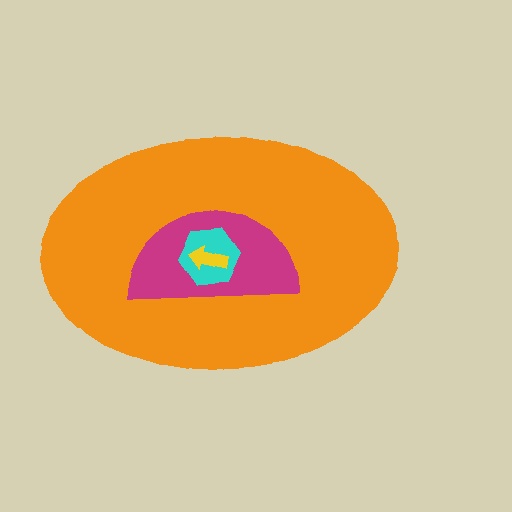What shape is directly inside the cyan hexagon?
The yellow arrow.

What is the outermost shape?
The orange ellipse.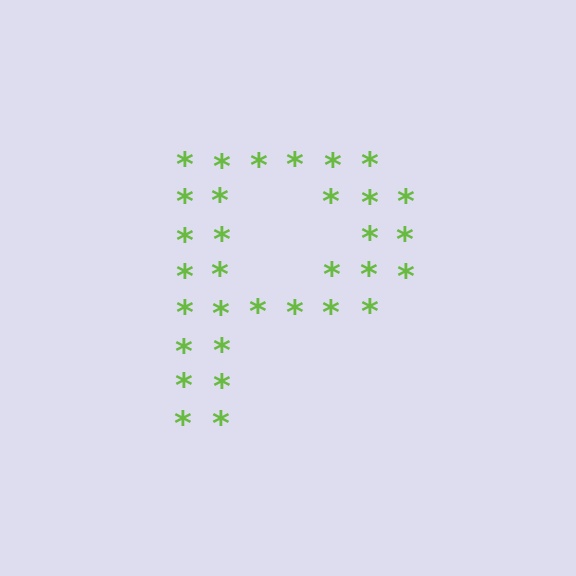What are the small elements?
The small elements are asterisks.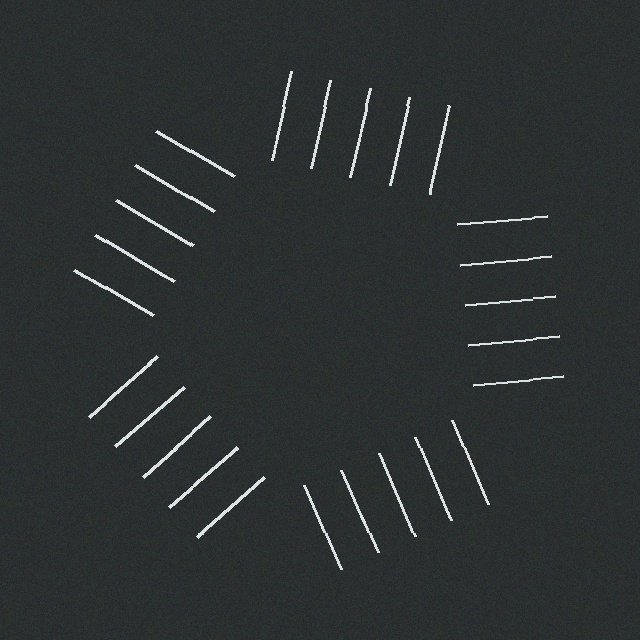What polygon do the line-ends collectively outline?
An illusory pentagon — the line segments terminate on its edges but no continuous stroke is drawn.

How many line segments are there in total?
25 — 5 along each of the 5 edges.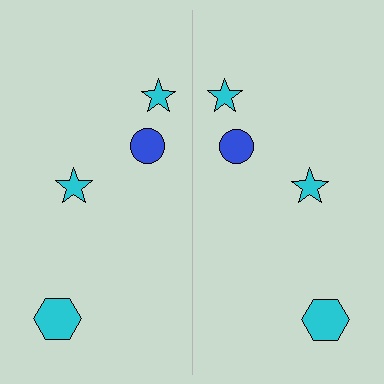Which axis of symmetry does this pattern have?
The pattern has a vertical axis of symmetry running through the center of the image.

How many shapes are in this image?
There are 8 shapes in this image.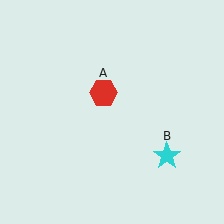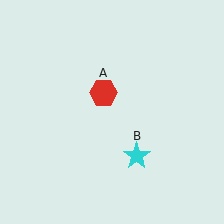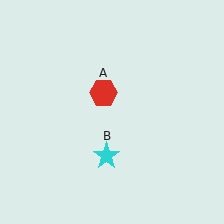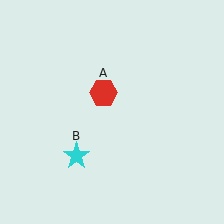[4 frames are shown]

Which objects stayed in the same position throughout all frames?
Red hexagon (object A) remained stationary.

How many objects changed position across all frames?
1 object changed position: cyan star (object B).